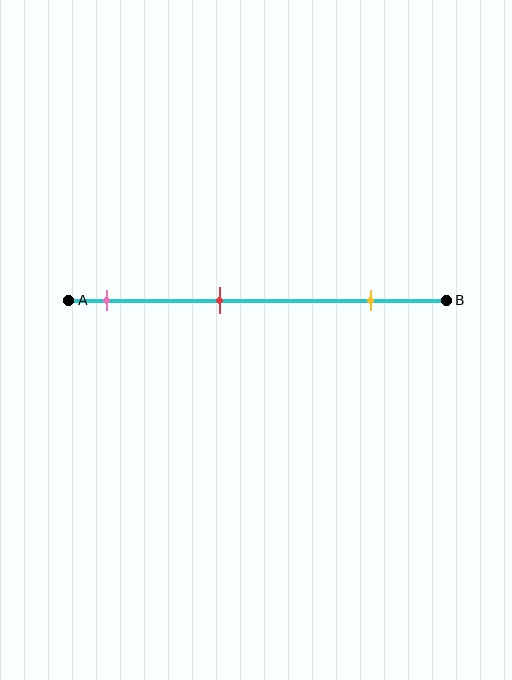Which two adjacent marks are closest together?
The pink and red marks are the closest adjacent pair.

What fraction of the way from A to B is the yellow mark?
The yellow mark is approximately 80% (0.8) of the way from A to B.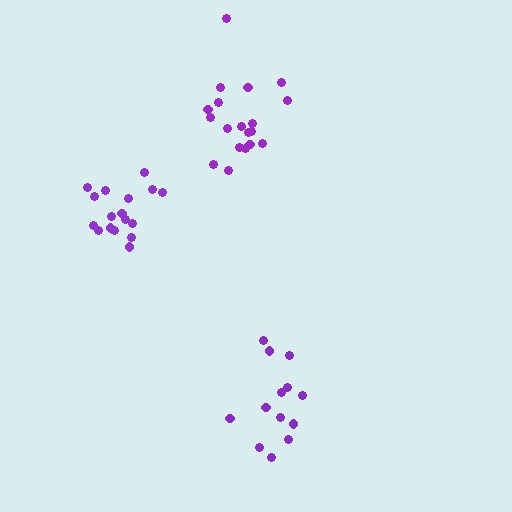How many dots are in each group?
Group 1: 17 dots, Group 2: 19 dots, Group 3: 13 dots (49 total).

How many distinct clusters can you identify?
There are 3 distinct clusters.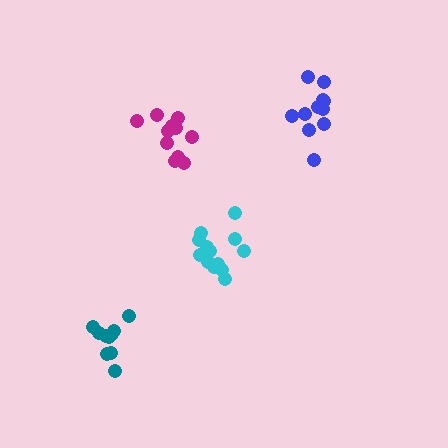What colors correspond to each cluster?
The clusters are colored: cyan, magenta, blue, teal.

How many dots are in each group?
Group 1: 13 dots, Group 2: 11 dots, Group 3: 11 dots, Group 4: 10 dots (45 total).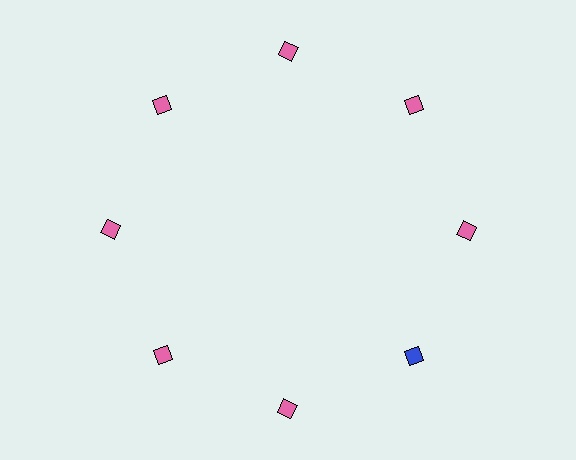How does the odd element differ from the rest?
It has a different color: blue instead of pink.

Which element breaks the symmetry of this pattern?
The blue diamond at roughly the 4 o'clock position breaks the symmetry. All other shapes are pink diamonds.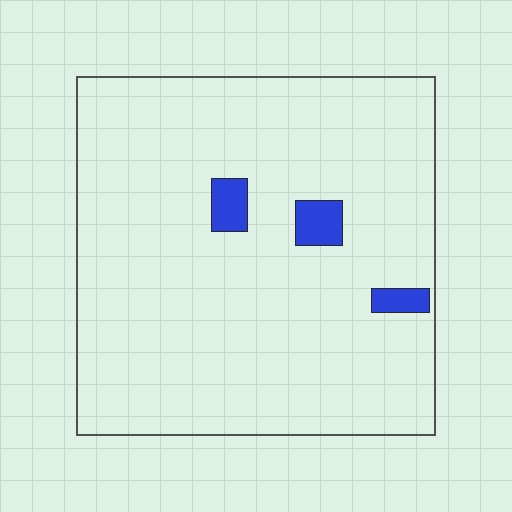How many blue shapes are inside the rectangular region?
3.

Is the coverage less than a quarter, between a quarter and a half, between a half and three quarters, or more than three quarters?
Less than a quarter.